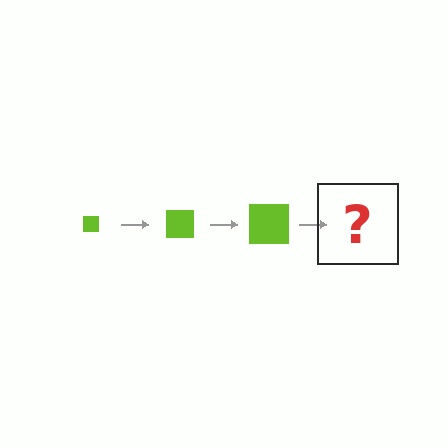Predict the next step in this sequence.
The next step is a lime square, larger than the previous one.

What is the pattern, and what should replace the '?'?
The pattern is that the square gets progressively larger each step. The '?' should be a lime square, larger than the previous one.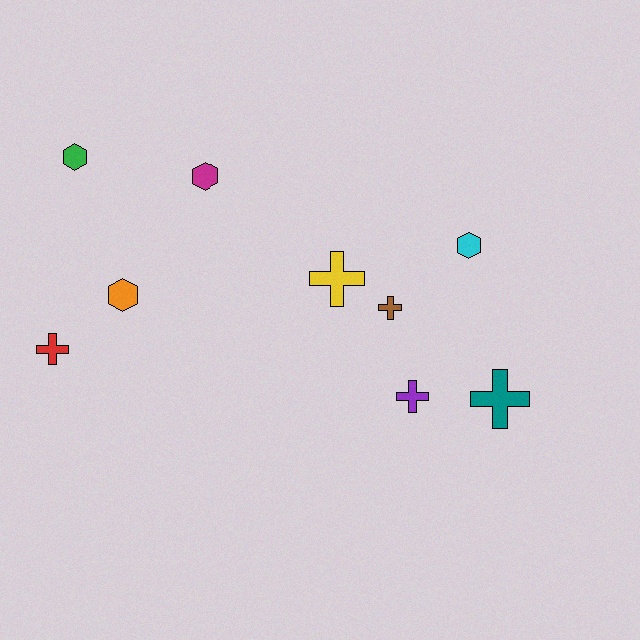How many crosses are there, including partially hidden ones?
There are 5 crosses.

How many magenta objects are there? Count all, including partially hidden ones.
There is 1 magenta object.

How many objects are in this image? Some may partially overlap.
There are 9 objects.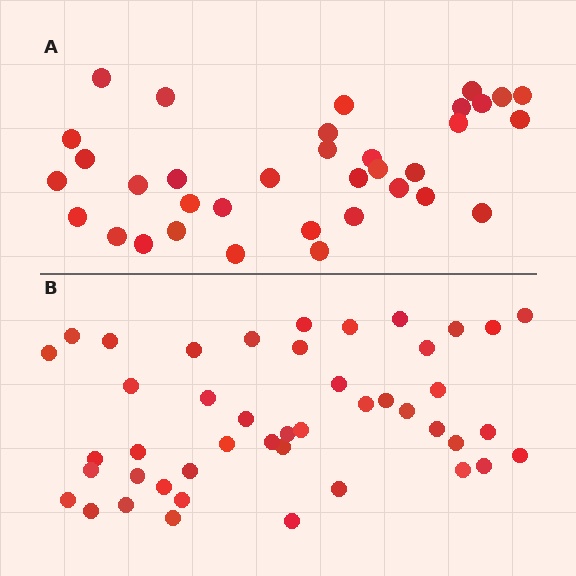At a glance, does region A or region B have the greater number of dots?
Region B (the bottom region) has more dots.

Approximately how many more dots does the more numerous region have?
Region B has roughly 10 or so more dots than region A.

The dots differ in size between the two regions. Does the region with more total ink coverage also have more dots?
No. Region A has more total ink coverage because its dots are larger, but region B actually contains more individual dots. Total area can be misleading — the number of items is what matters here.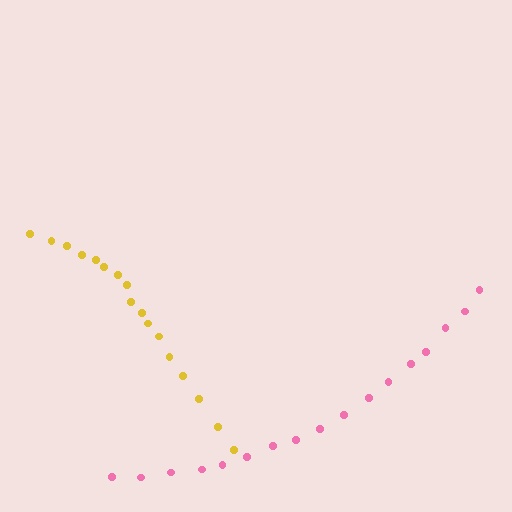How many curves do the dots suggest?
There are 2 distinct paths.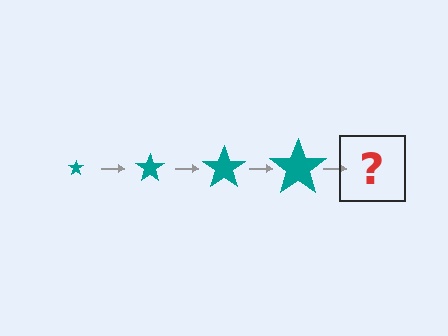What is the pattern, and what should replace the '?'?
The pattern is that the star gets progressively larger each step. The '?' should be a teal star, larger than the previous one.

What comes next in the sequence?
The next element should be a teal star, larger than the previous one.